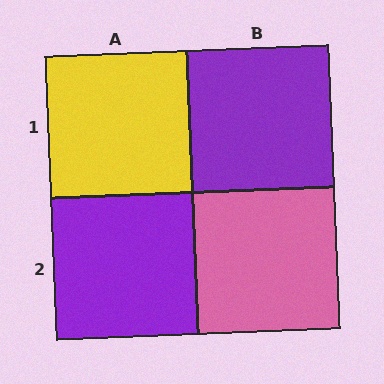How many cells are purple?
2 cells are purple.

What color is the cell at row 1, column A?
Yellow.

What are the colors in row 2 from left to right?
Purple, pink.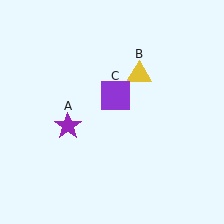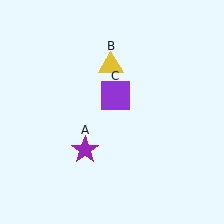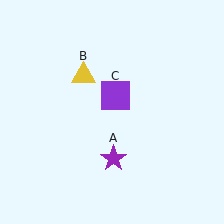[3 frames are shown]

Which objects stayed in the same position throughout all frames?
Purple square (object C) remained stationary.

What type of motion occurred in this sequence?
The purple star (object A), yellow triangle (object B) rotated counterclockwise around the center of the scene.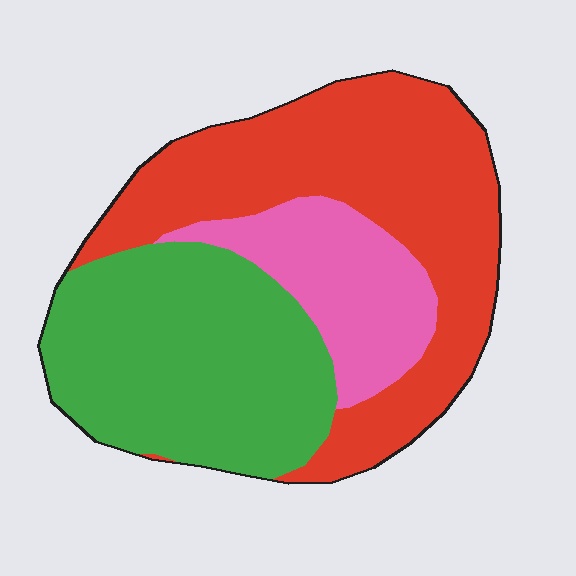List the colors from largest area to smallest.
From largest to smallest: red, green, pink.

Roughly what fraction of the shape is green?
Green covers around 40% of the shape.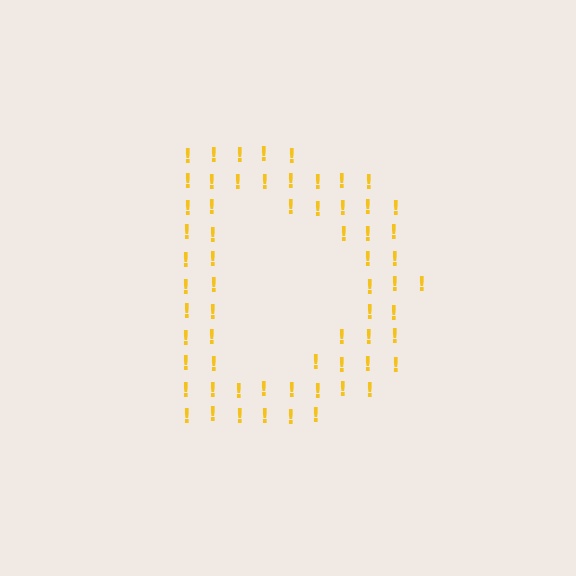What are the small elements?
The small elements are exclamation marks.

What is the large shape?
The large shape is the letter D.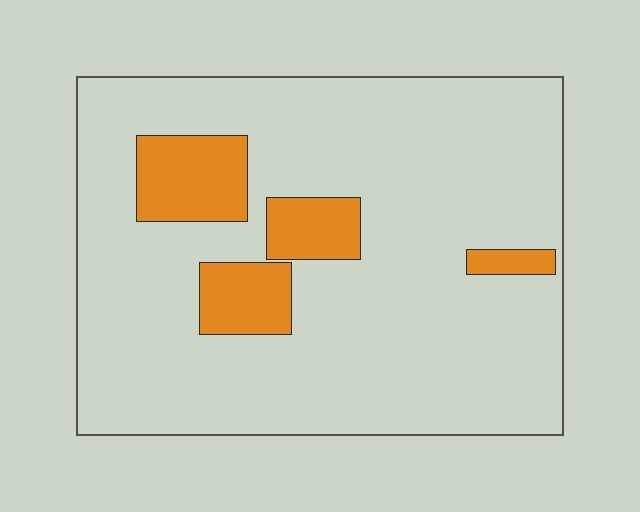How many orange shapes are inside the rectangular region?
4.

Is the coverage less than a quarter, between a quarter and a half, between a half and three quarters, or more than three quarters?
Less than a quarter.